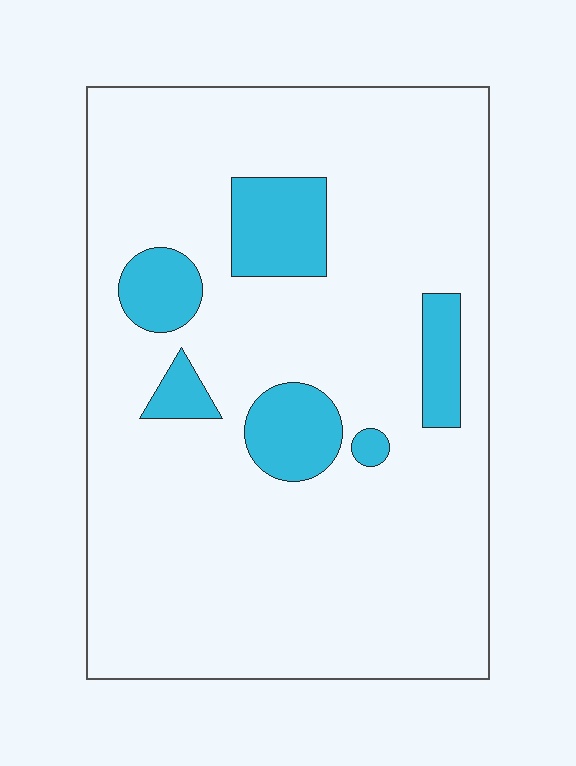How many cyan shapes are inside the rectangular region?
6.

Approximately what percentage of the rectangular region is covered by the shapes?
Approximately 15%.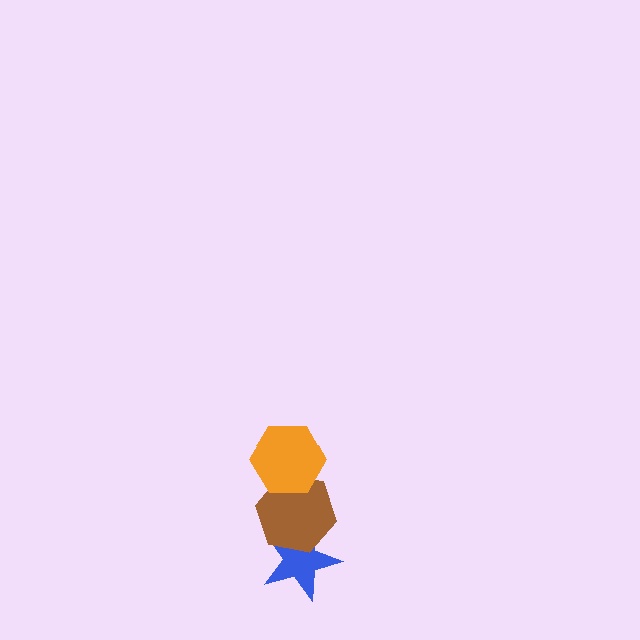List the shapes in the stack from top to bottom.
From top to bottom: the orange hexagon, the brown hexagon, the blue star.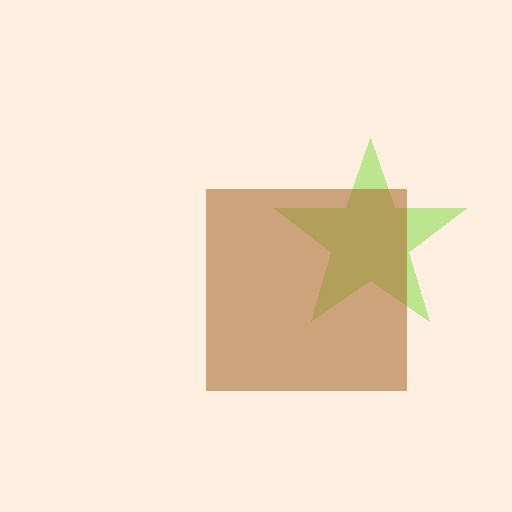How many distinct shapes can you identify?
There are 2 distinct shapes: a lime star, a brown square.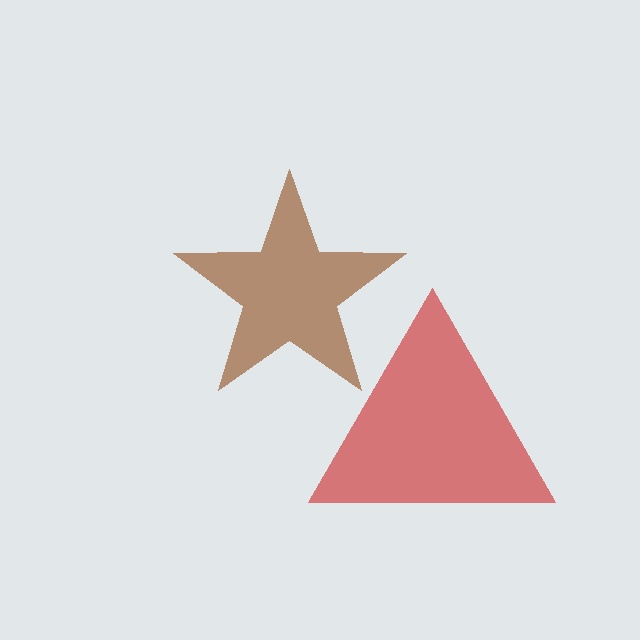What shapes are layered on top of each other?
The layered shapes are: a red triangle, a brown star.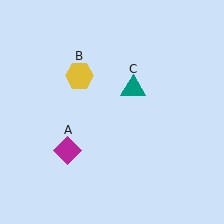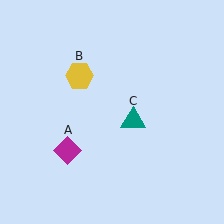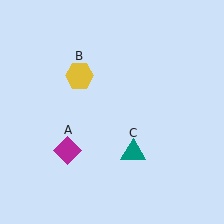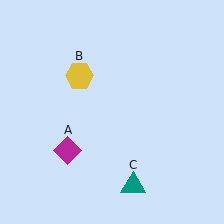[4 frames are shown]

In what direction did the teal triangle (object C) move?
The teal triangle (object C) moved down.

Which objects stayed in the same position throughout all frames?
Magenta diamond (object A) and yellow hexagon (object B) remained stationary.